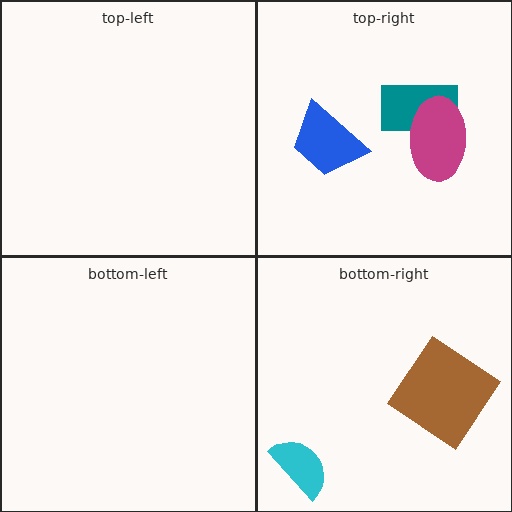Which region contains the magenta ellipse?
The top-right region.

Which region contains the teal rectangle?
The top-right region.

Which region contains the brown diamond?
The bottom-right region.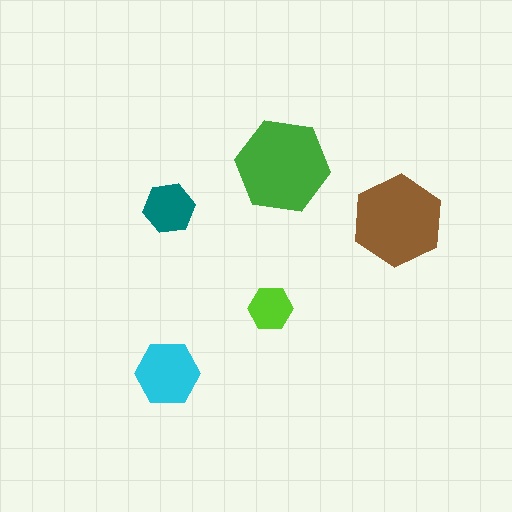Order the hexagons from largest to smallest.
the green one, the brown one, the cyan one, the teal one, the lime one.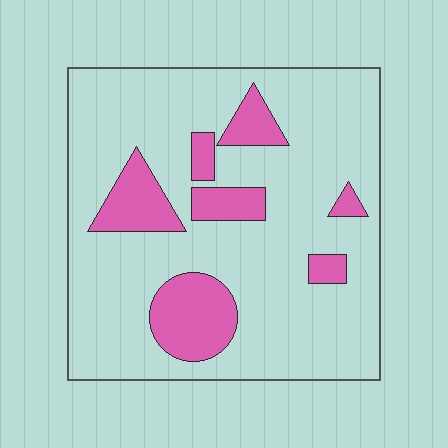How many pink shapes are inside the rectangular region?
7.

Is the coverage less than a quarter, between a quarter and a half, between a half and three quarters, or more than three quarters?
Less than a quarter.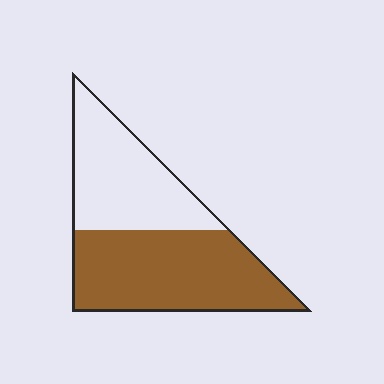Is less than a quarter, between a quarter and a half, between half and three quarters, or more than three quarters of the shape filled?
Between half and three quarters.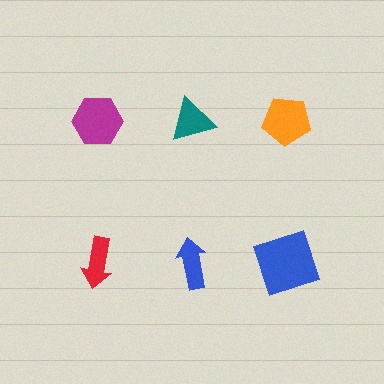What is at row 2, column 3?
A blue square.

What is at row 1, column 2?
A teal triangle.